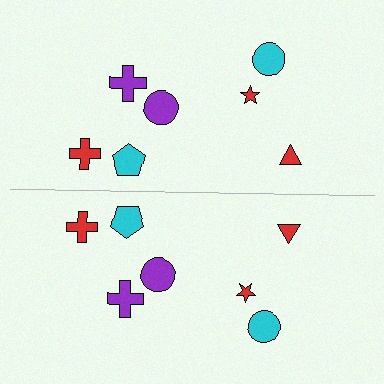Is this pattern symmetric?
Yes, this pattern has bilateral (reflection) symmetry.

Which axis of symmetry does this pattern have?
The pattern has a horizontal axis of symmetry running through the center of the image.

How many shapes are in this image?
There are 14 shapes in this image.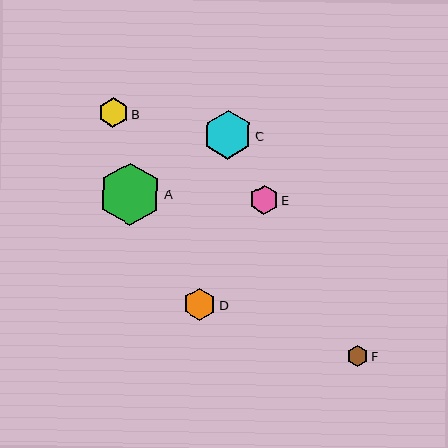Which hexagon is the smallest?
Hexagon F is the smallest with a size of approximately 21 pixels.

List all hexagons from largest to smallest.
From largest to smallest: A, C, D, B, E, F.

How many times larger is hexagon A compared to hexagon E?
Hexagon A is approximately 2.2 times the size of hexagon E.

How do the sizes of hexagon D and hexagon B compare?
Hexagon D and hexagon B are approximately the same size.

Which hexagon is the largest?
Hexagon A is the largest with a size of approximately 62 pixels.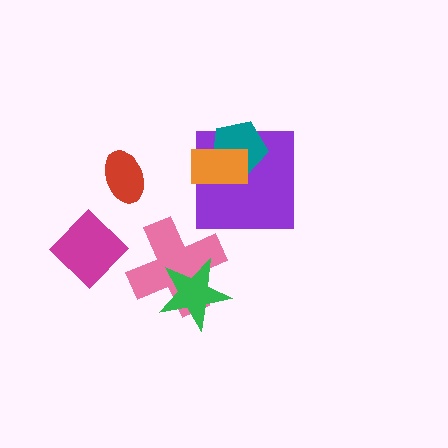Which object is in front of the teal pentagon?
The orange rectangle is in front of the teal pentagon.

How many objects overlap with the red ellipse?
0 objects overlap with the red ellipse.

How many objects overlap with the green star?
1 object overlaps with the green star.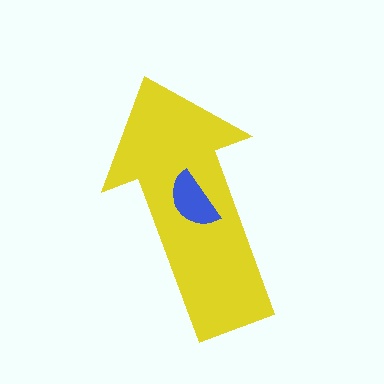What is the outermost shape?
The yellow arrow.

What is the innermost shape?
The blue semicircle.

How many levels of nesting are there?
2.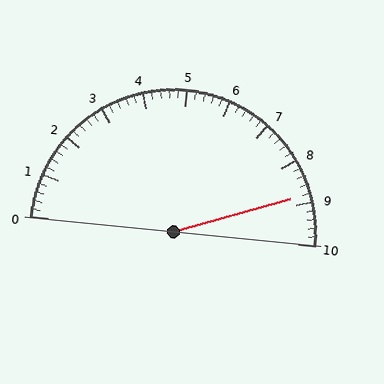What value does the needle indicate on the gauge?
The needle indicates approximately 8.8.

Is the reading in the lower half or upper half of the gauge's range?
The reading is in the upper half of the range (0 to 10).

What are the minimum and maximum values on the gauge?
The gauge ranges from 0 to 10.